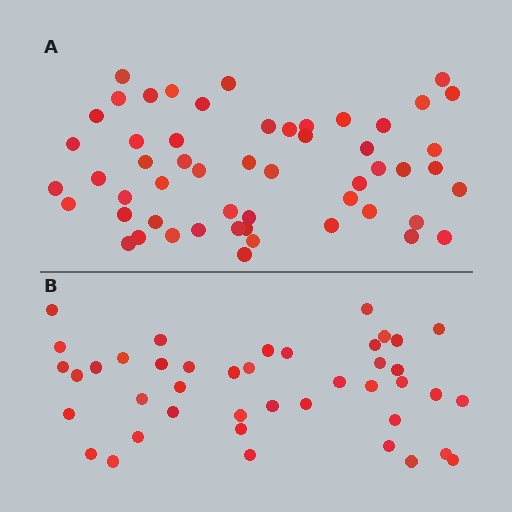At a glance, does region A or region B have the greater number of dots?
Region A (the top region) has more dots.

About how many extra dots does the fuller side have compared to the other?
Region A has roughly 12 or so more dots than region B.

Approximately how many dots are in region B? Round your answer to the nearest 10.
About 40 dots. (The exact count is 42, which rounds to 40.)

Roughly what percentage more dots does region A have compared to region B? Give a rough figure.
About 30% more.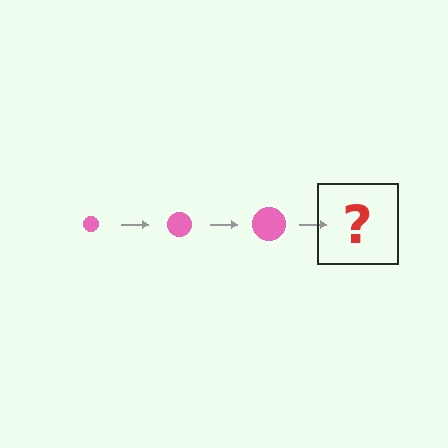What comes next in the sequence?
The next element should be a pink circle, larger than the previous one.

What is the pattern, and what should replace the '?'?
The pattern is that the circle gets progressively larger each step. The '?' should be a pink circle, larger than the previous one.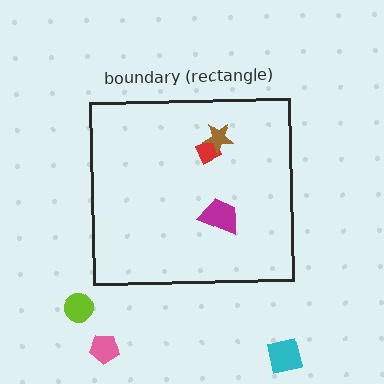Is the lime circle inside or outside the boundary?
Outside.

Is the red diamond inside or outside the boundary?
Inside.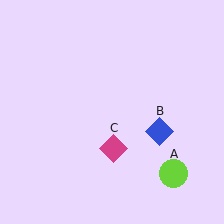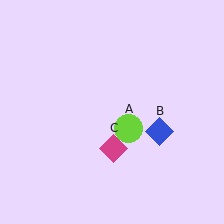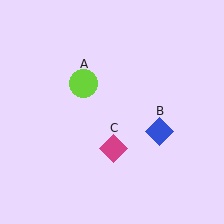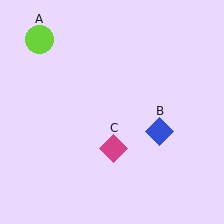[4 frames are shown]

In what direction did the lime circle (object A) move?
The lime circle (object A) moved up and to the left.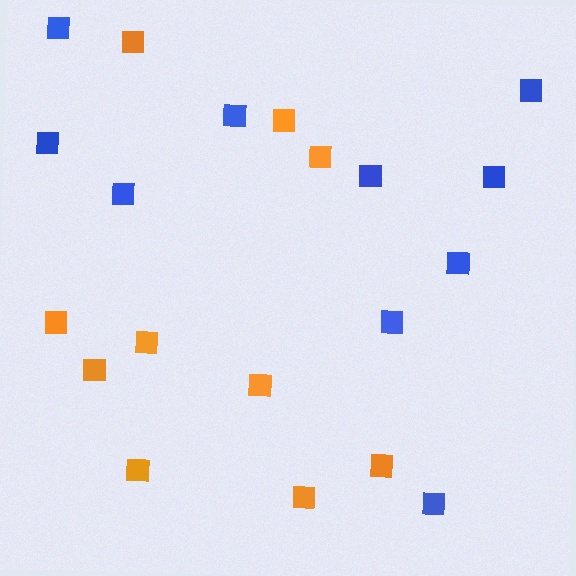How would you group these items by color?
There are 2 groups: one group of blue squares (10) and one group of orange squares (10).